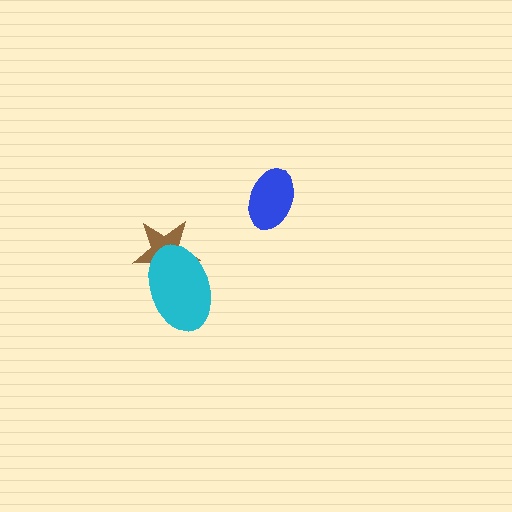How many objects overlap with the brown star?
1 object overlaps with the brown star.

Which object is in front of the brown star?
The cyan ellipse is in front of the brown star.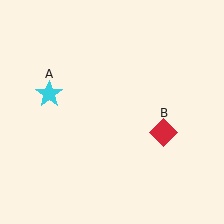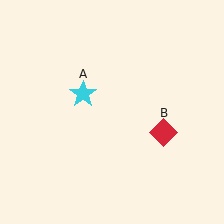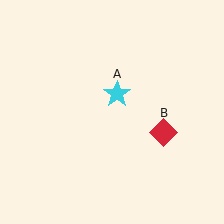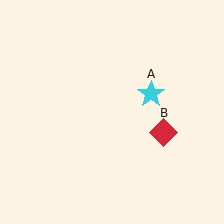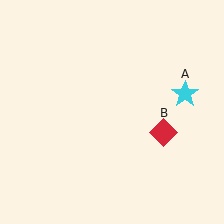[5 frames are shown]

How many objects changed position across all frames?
1 object changed position: cyan star (object A).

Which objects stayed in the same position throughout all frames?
Red diamond (object B) remained stationary.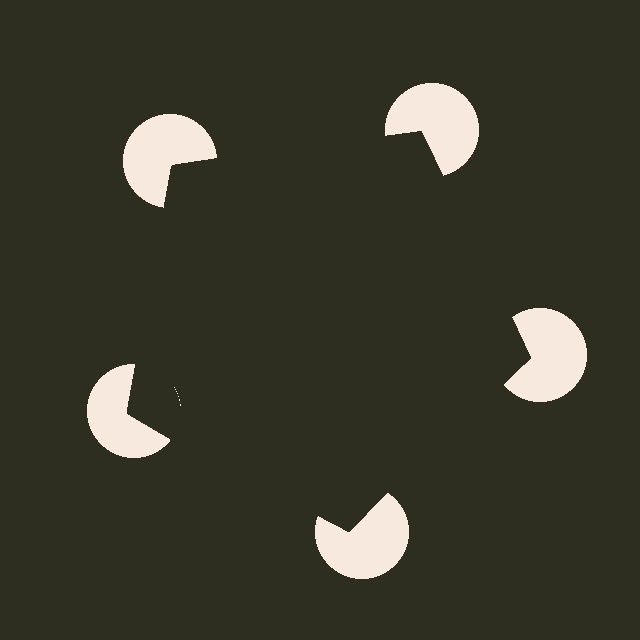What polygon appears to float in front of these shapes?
An illusory pentagon — its edges are inferred from the aligned wedge cuts in the pac-man discs, not physically drawn.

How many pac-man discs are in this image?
There are 5 — one at each vertex of the illusory pentagon.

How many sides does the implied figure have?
5 sides.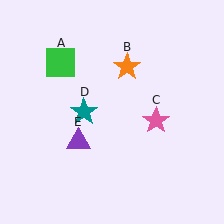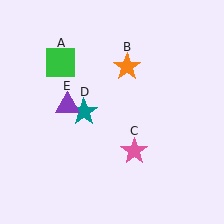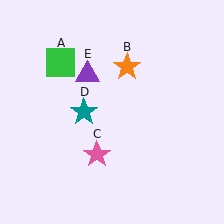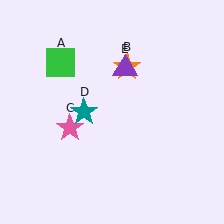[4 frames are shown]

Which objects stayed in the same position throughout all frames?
Green square (object A) and orange star (object B) and teal star (object D) remained stationary.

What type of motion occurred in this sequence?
The pink star (object C), purple triangle (object E) rotated clockwise around the center of the scene.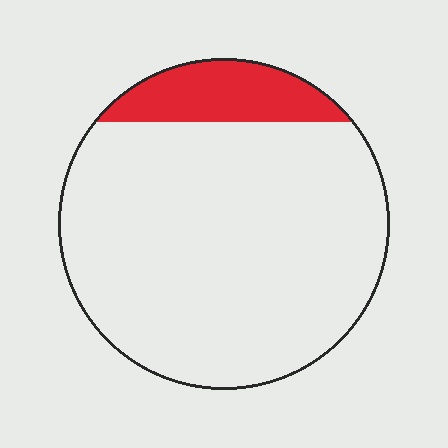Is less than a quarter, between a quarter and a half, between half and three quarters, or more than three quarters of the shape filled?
Less than a quarter.